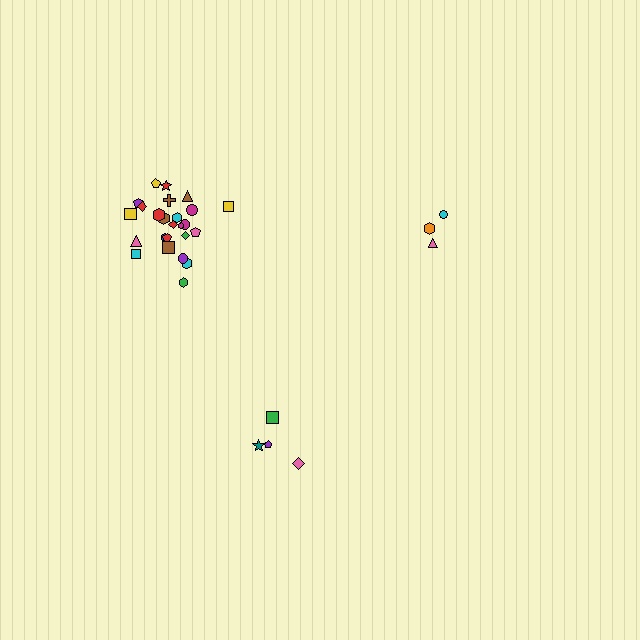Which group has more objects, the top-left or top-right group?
The top-left group.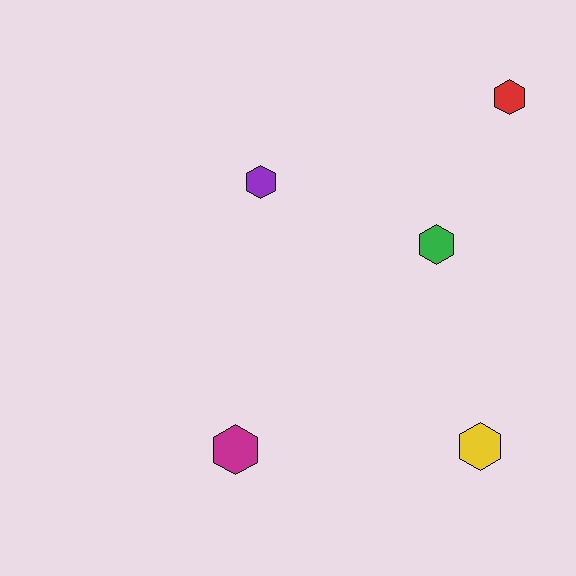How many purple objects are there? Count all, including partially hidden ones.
There is 1 purple object.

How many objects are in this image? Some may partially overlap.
There are 5 objects.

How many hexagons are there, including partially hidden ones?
There are 5 hexagons.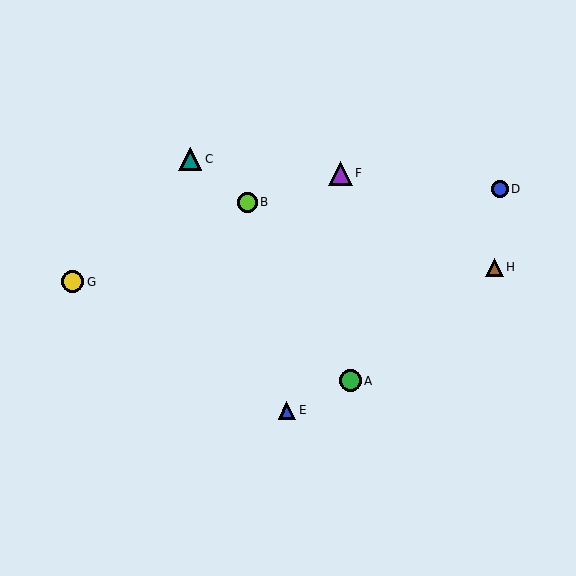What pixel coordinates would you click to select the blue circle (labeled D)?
Click at (500, 189) to select the blue circle D.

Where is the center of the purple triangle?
The center of the purple triangle is at (340, 173).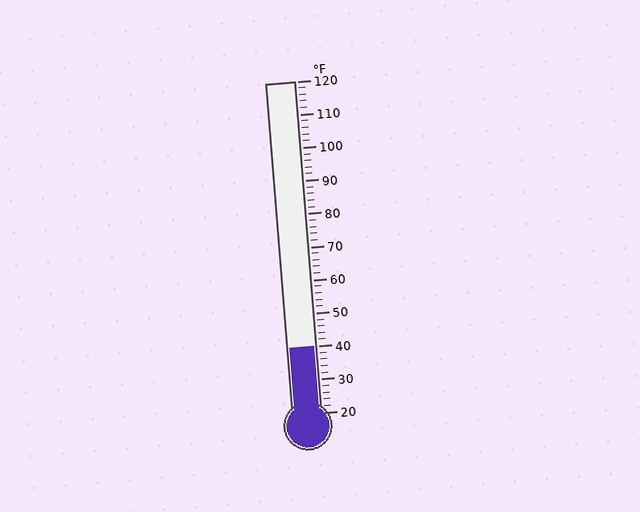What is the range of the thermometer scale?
The thermometer scale ranges from 20°F to 120°F.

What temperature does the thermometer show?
The thermometer shows approximately 40°F.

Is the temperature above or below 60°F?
The temperature is below 60°F.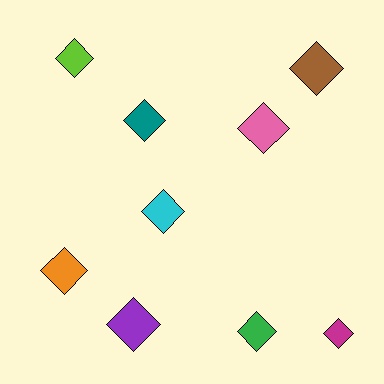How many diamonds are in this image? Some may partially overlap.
There are 9 diamonds.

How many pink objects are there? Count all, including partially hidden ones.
There is 1 pink object.